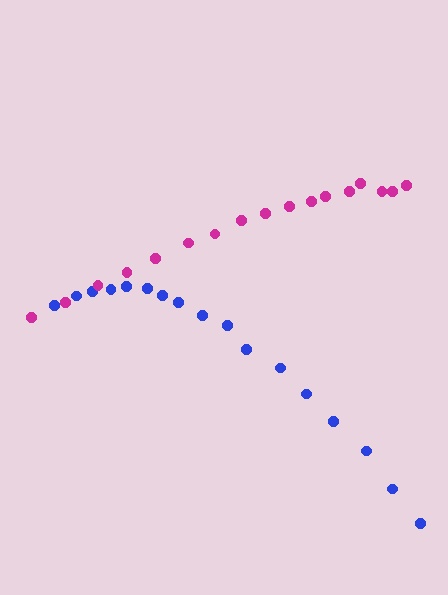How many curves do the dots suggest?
There are 2 distinct paths.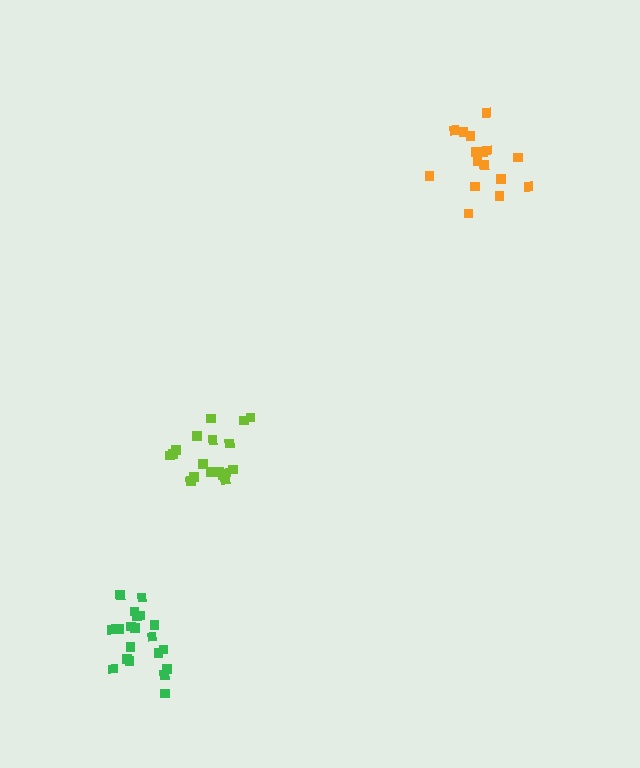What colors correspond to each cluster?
The clusters are colored: orange, green, lime.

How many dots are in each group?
Group 1: 16 dots, Group 2: 21 dots, Group 3: 18 dots (55 total).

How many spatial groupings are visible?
There are 3 spatial groupings.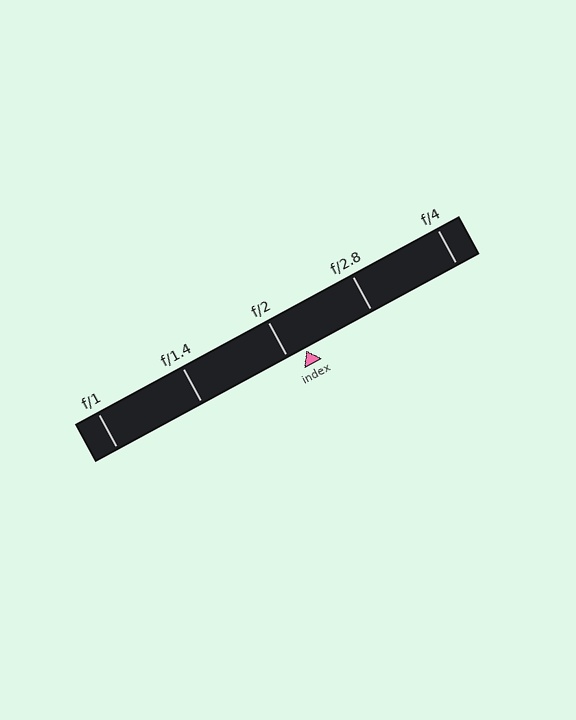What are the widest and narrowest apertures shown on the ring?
The widest aperture shown is f/1 and the narrowest is f/4.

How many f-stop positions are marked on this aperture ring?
There are 5 f-stop positions marked.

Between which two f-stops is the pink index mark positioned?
The index mark is between f/2 and f/2.8.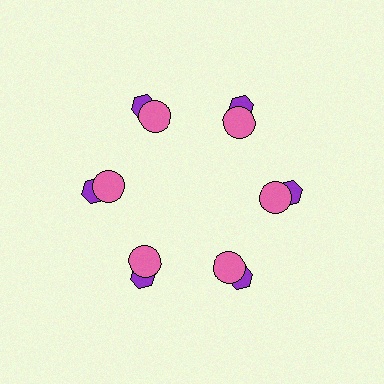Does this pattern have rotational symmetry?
Yes, this pattern has 6-fold rotational symmetry. It looks the same after rotating 60 degrees around the center.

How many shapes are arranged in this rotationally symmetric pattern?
There are 12 shapes, arranged in 6 groups of 2.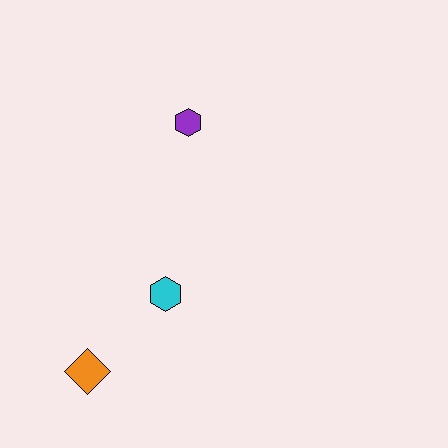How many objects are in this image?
There are 3 objects.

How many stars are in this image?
There are no stars.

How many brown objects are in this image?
There are no brown objects.